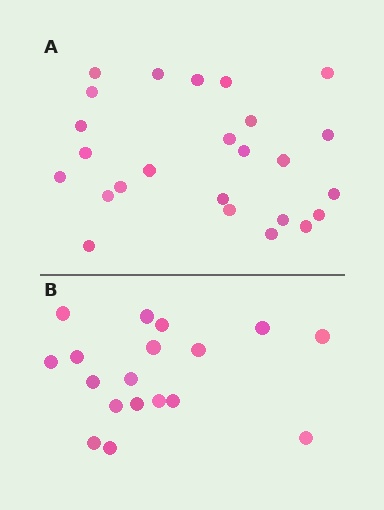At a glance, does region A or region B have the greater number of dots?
Region A (the top region) has more dots.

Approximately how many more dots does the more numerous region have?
Region A has roughly 8 or so more dots than region B.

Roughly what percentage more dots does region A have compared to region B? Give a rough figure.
About 40% more.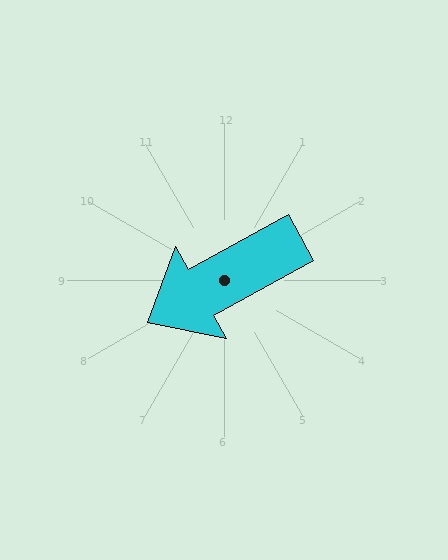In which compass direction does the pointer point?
Southwest.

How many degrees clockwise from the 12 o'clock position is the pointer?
Approximately 241 degrees.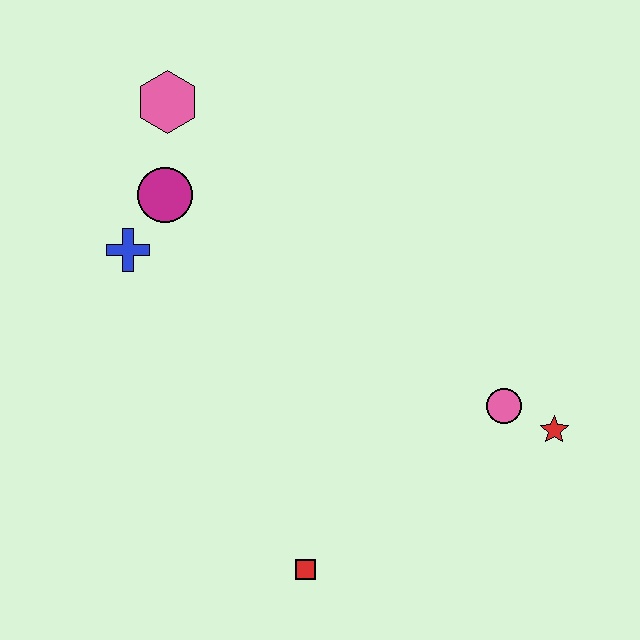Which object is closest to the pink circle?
The red star is closest to the pink circle.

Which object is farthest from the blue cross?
The red star is farthest from the blue cross.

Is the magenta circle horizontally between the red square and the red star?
No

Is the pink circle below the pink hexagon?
Yes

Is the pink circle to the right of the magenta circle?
Yes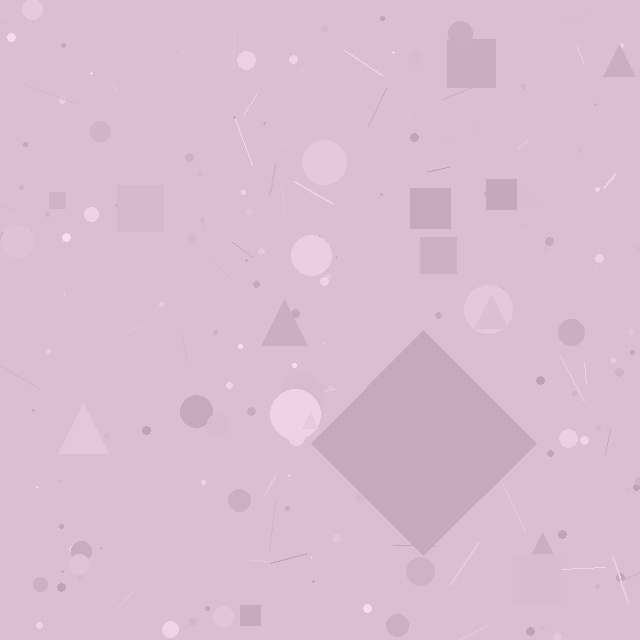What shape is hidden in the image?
A diamond is hidden in the image.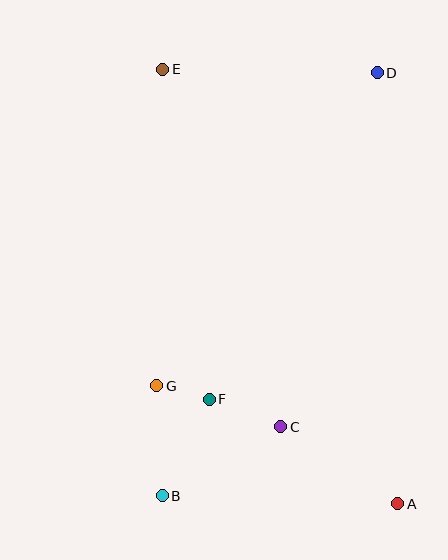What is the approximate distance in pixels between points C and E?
The distance between C and E is approximately 376 pixels.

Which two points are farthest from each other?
Points A and E are farthest from each other.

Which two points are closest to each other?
Points F and G are closest to each other.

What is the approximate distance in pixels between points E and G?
The distance between E and G is approximately 317 pixels.